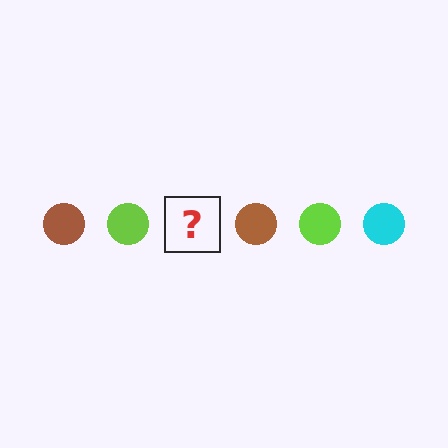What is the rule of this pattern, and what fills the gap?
The rule is that the pattern cycles through brown, lime, cyan circles. The gap should be filled with a cyan circle.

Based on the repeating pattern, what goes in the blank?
The blank should be a cyan circle.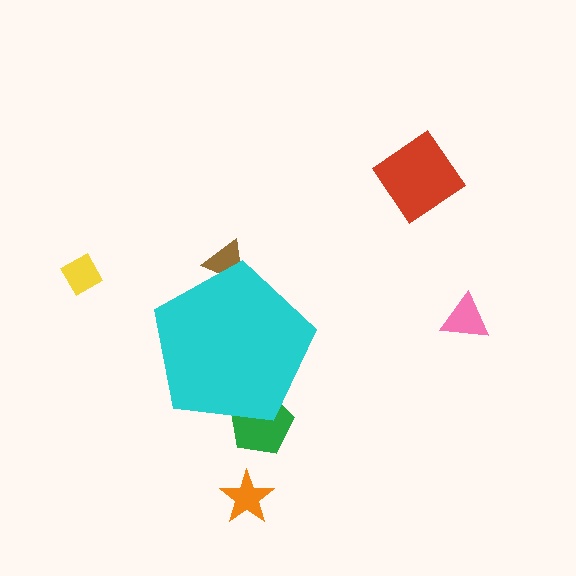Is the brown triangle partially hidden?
Yes, the brown triangle is partially hidden behind the cyan pentagon.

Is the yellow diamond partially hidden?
No, the yellow diamond is fully visible.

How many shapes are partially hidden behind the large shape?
2 shapes are partially hidden.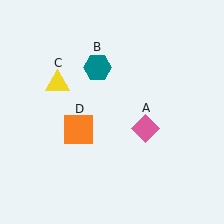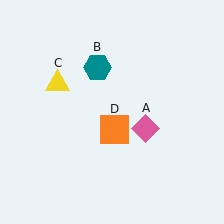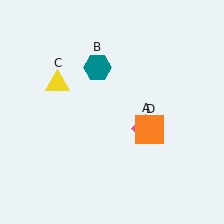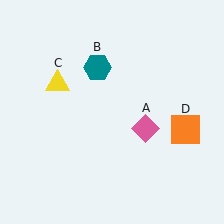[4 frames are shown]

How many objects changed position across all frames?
1 object changed position: orange square (object D).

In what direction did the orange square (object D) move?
The orange square (object D) moved right.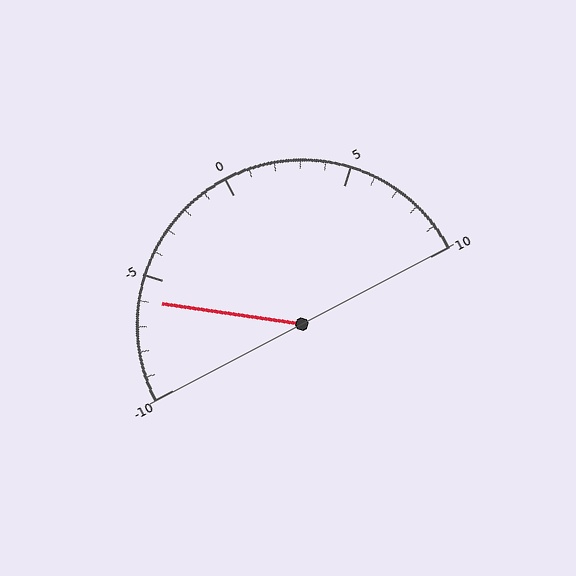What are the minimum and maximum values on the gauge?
The gauge ranges from -10 to 10.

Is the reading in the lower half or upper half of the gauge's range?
The reading is in the lower half of the range (-10 to 10).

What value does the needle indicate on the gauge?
The needle indicates approximately -6.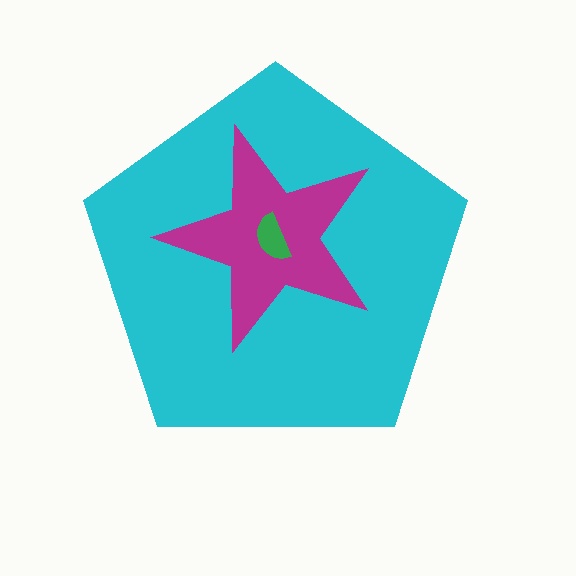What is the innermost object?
The green semicircle.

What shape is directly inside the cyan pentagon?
The magenta star.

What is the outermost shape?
The cyan pentagon.